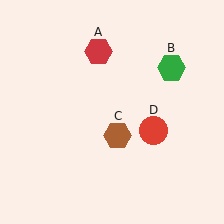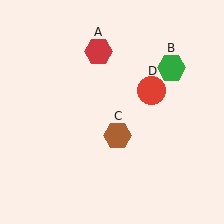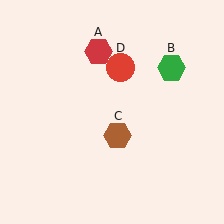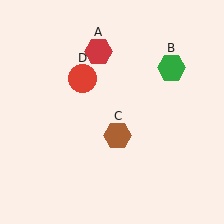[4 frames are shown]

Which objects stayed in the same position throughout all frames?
Red hexagon (object A) and green hexagon (object B) and brown hexagon (object C) remained stationary.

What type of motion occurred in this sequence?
The red circle (object D) rotated counterclockwise around the center of the scene.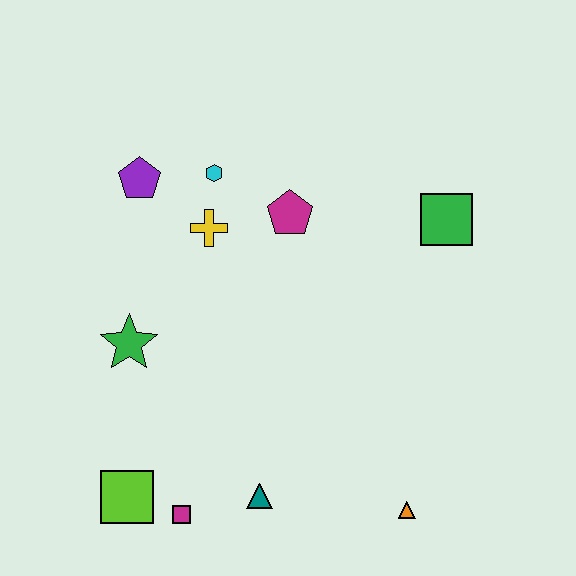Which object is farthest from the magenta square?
The green square is farthest from the magenta square.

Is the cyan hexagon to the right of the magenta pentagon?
No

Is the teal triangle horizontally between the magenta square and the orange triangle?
Yes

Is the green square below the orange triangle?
No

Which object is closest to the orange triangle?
The teal triangle is closest to the orange triangle.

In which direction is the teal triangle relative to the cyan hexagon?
The teal triangle is below the cyan hexagon.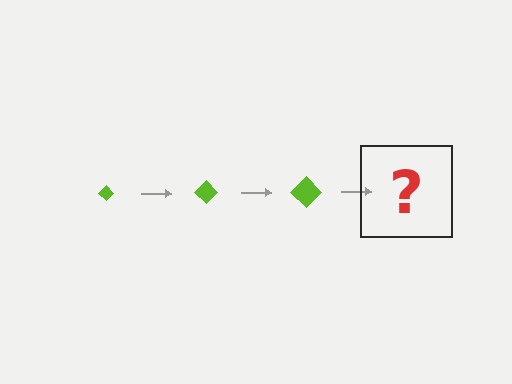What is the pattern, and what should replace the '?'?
The pattern is that the diamond gets progressively larger each step. The '?' should be a lime diamond, larger than the previous one.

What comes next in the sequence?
The next element should be a lime diamond, larger than the previous one.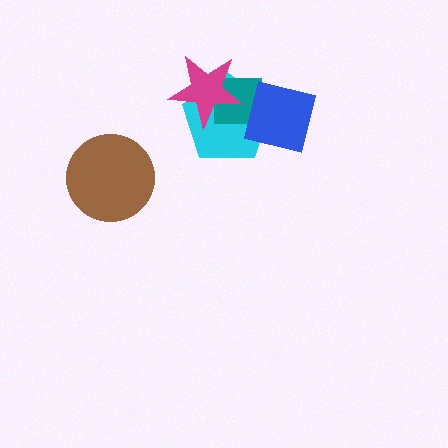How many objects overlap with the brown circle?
0 objects overlap with the brown circle.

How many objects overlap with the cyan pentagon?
3 objects overlap with the cyan pentagon.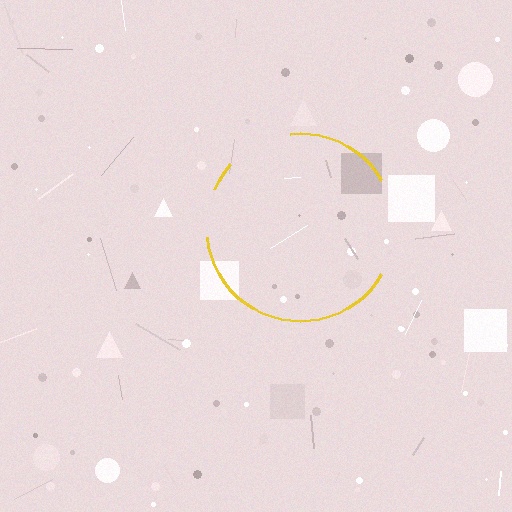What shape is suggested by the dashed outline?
The dashed outline suggests a circle.